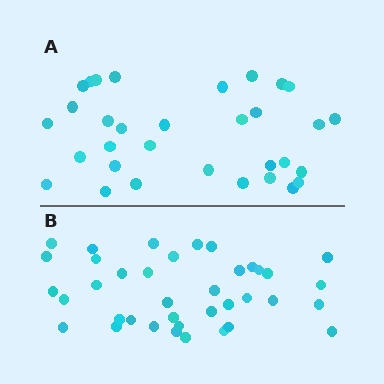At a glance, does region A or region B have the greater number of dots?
Region B (the bottom region) has more dots.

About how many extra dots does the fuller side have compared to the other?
Region B has about 6 more dots than region A.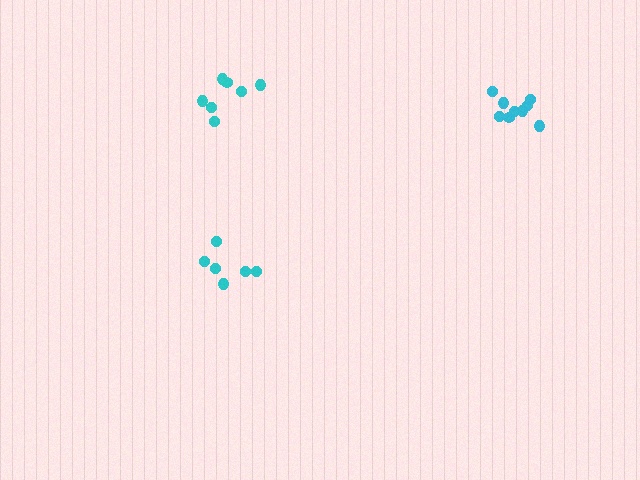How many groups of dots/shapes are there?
There are 3 groups.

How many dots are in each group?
Group 1: 7 dots, Group 2: 9 dots, Group 3: 7 dots (23 total).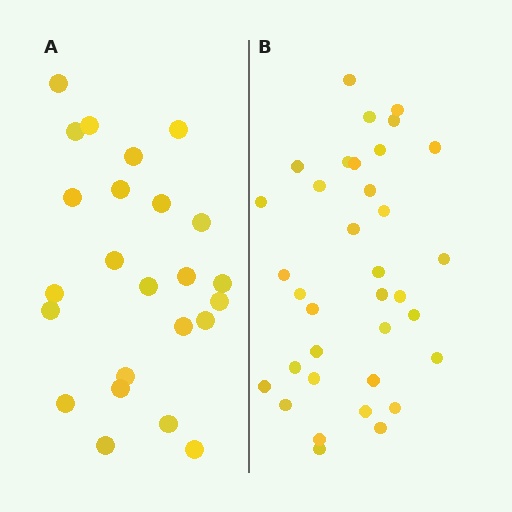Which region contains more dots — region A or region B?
Region B (the right region) has more dots.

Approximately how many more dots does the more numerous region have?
Region B has roughly 12 or so more dots than region A.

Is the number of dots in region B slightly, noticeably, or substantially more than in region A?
Region B has substantially more. The ratio is roughly 1.5 to 1.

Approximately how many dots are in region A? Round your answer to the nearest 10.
About 20 dots. (The exact count is 24, which rounds to 20.)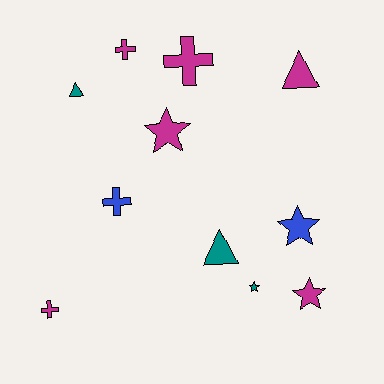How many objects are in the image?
There are 11 objects.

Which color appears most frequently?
Magenta, with 6 objects.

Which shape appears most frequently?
Cross, with 4 objects.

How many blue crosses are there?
There is 1 blue cross.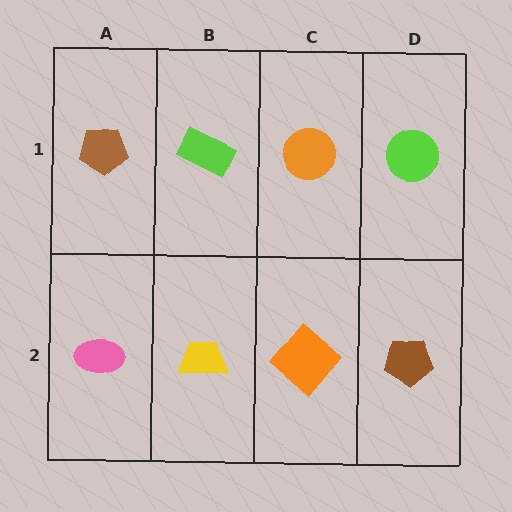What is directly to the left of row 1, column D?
An orange circle.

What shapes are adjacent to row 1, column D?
A brown pentagon (row 2, column D), an orange circle (row 1, column C).